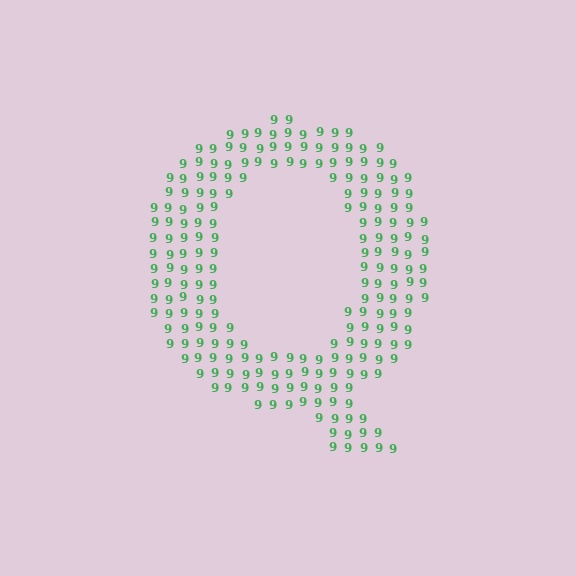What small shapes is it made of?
It is made of small digit 9's.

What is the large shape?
The large shape is the letter Q.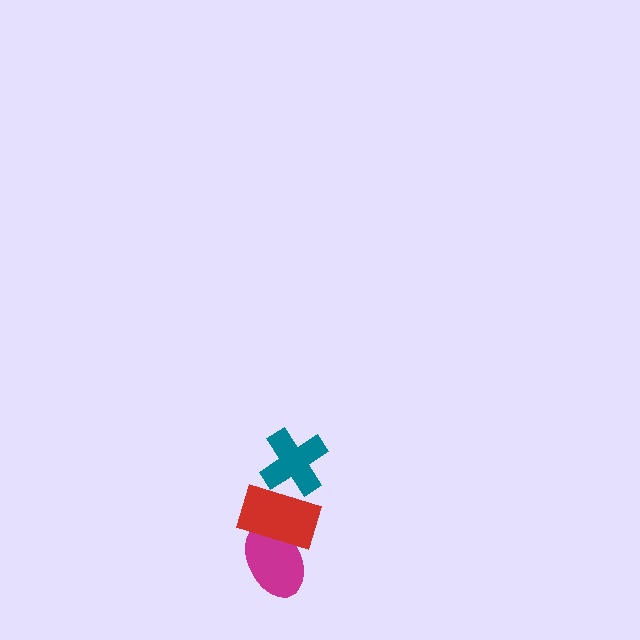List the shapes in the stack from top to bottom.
From top to bottom: the teal cross, the red rectangle, the magenta ellipse.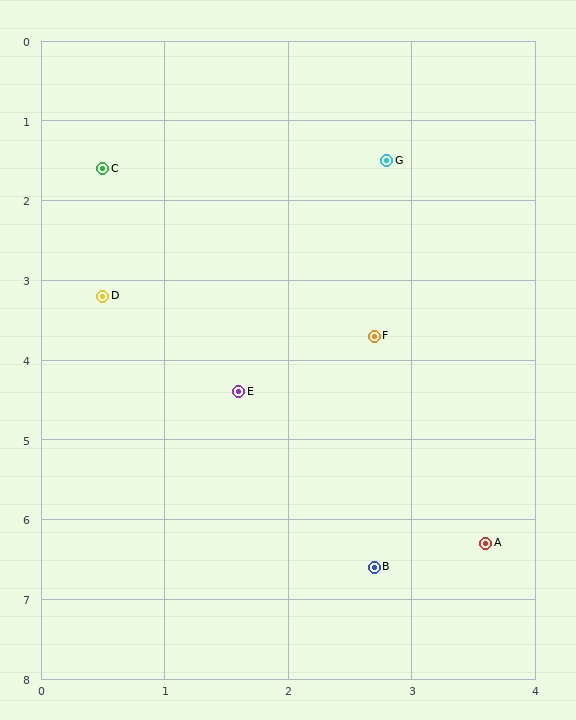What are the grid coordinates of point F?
Point F is at approximately (2.7, 3.7).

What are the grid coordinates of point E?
Point E is at approximately (1.6, 4.4).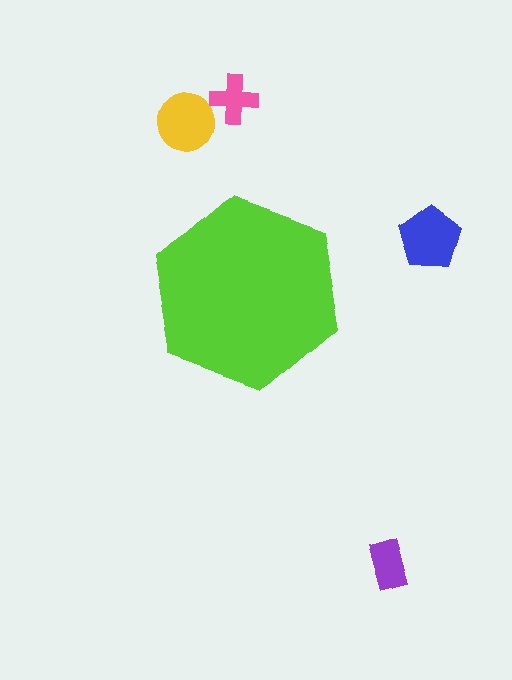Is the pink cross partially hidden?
No, the pink cross is fully visible.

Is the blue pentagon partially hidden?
No, the blue pentagon is fully visible.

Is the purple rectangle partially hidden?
No, the purple rectangle is fully visible.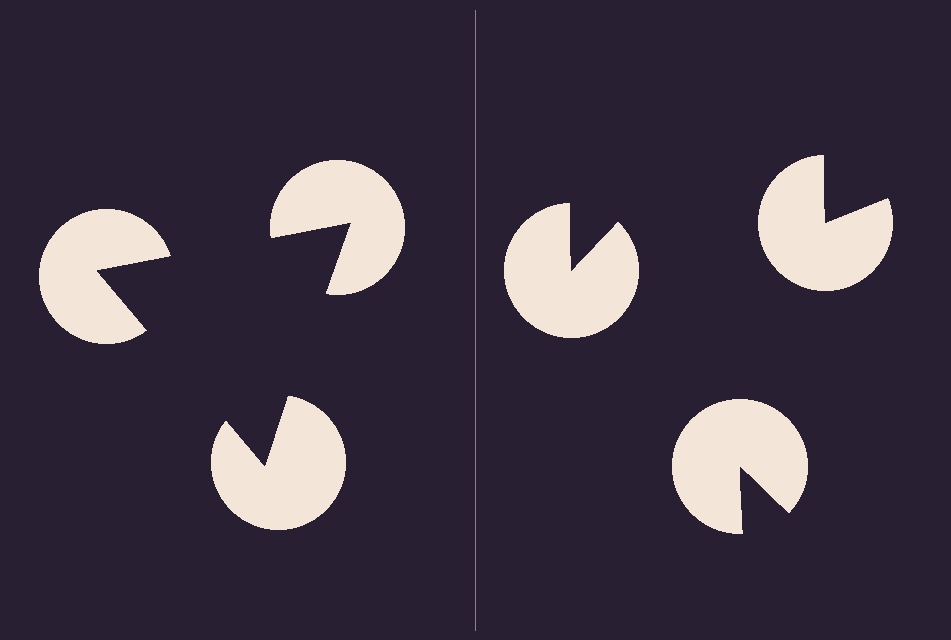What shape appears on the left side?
An illusory triangle.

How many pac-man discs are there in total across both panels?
6 — 3 on each side.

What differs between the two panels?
The pac-man discs are positioned identically on both sides; only the wedge orientations differ. On the left they align to a triangle; on the right they are misaligned.